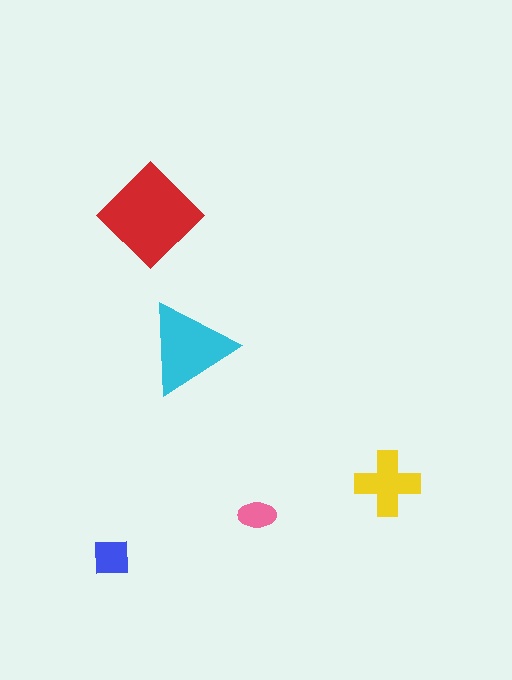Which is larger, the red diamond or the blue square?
The red diamond.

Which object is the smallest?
The pink ellipse.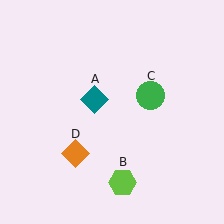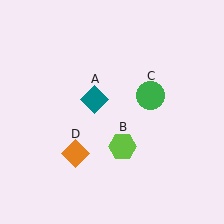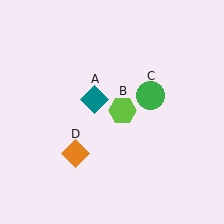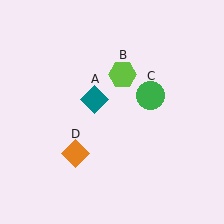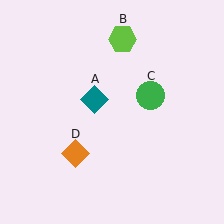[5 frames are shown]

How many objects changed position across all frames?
1 object changed position: lime hexagon (object B).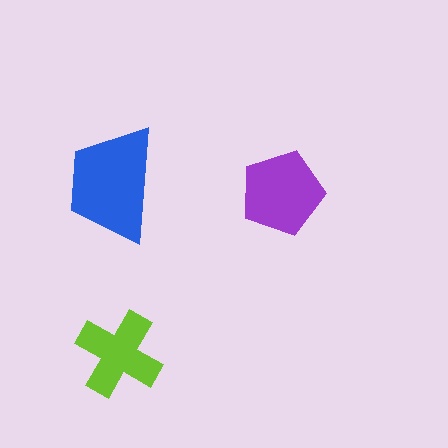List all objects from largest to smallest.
The blue trapezoid, the purple pentagon, the lime cross.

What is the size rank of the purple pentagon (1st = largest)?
2nd.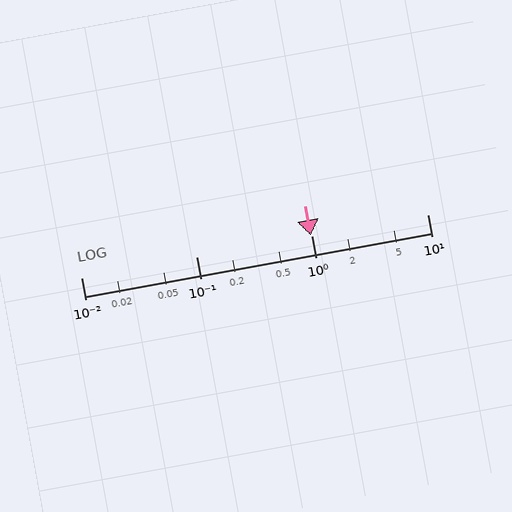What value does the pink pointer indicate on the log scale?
The pointer indicates approximately 0.98.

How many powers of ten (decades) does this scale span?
The scale spans 3 decades, from 0.01 to 10.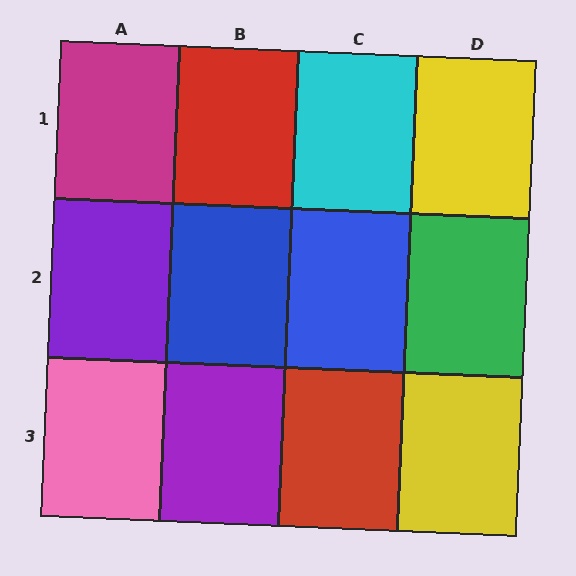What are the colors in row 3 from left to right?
Pink, purple, red, yellow.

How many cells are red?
2 cells are red.